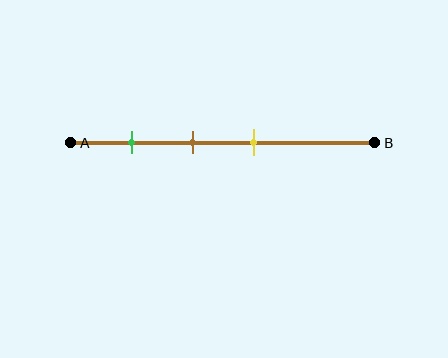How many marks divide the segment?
There are 3 marks dividing the segment.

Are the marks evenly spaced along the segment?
Yes, the marks are approximately evenly spaced.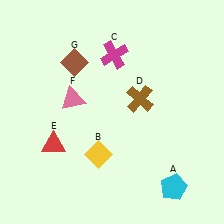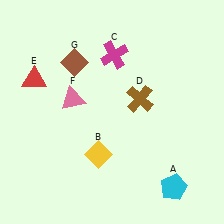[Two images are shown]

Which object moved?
The red triangle (E) moved up.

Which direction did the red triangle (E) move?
The red triangle (E) moved up.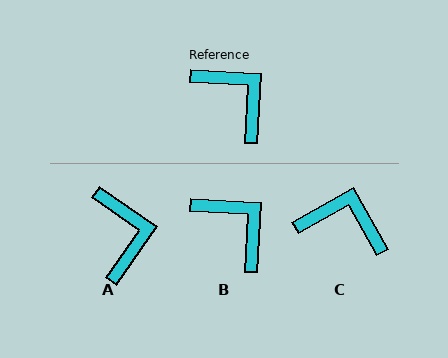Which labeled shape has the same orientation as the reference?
B.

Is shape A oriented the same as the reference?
No, it is off by about 32 degrees.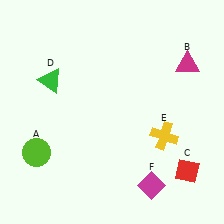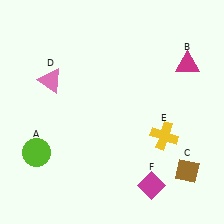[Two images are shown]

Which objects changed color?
C changed from red to brown. D changed from green to pink.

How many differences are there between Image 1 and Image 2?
There are 2 differences between the two images.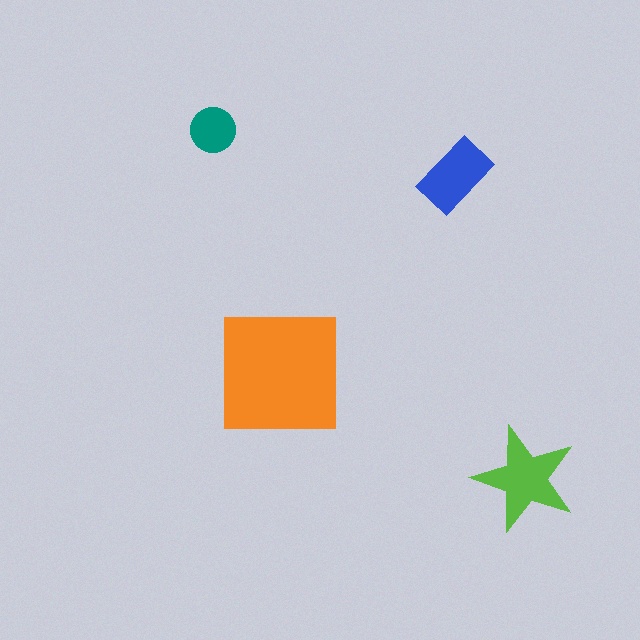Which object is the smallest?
The teal circle.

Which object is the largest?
The orange square.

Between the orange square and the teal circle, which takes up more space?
The orange square.